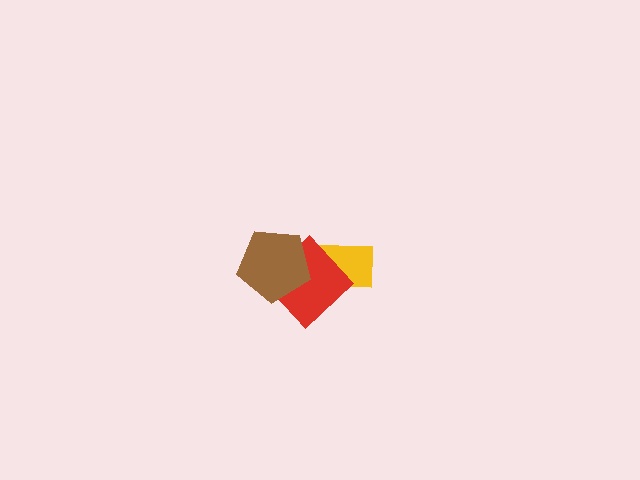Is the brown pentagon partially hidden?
No, no other shape covers it.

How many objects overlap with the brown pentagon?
2 objects overlap with the brown pentagon.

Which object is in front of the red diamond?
The brown pentagon is in front of the red diamond.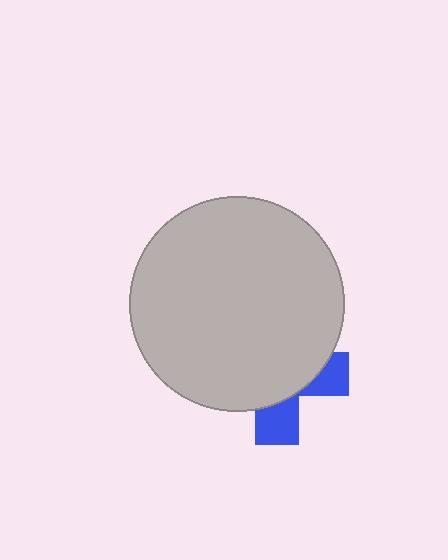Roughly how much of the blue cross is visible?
A small part of it is visible (roughly 30%).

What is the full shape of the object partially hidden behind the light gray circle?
The partially hidden object is a blue cross.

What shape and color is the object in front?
The object in front is a light gray circle.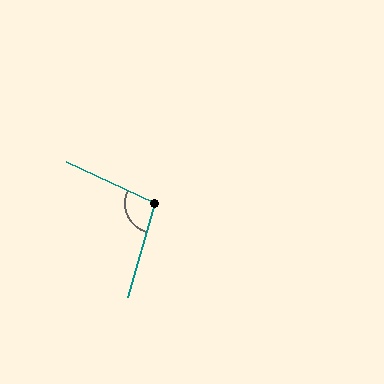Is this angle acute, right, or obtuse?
It is obtuse.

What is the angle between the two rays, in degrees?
Approximately 99 degrees.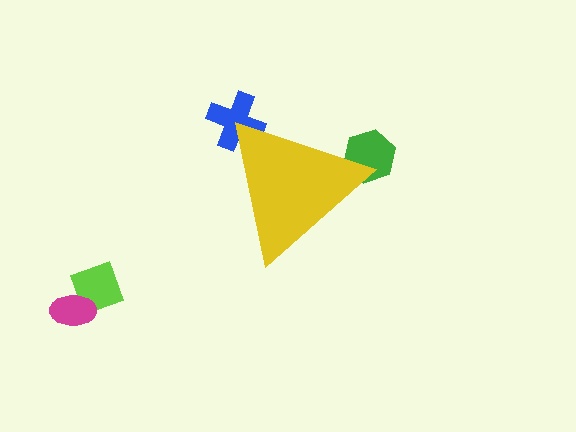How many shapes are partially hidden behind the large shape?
2 shapes are partially hidden.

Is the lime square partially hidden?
No, the lime square is fully visible.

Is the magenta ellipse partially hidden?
No, the magenta ellipse is fully visible.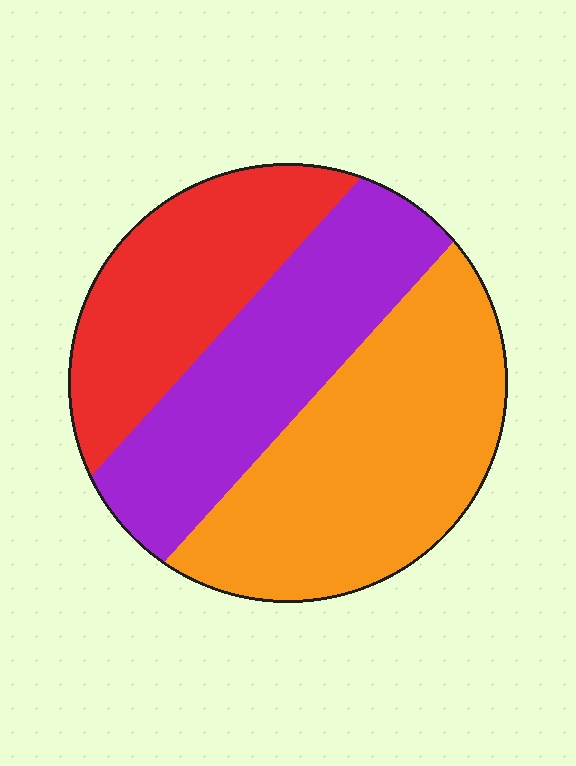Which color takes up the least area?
Red, at roughly 25%.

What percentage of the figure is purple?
Purple covers around 30% of the figure.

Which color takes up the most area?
Orange, at roughly 40%.